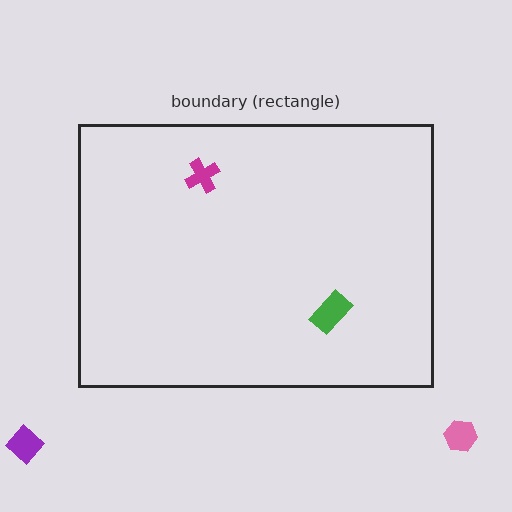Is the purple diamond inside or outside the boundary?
Outside.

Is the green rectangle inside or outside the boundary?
Inside.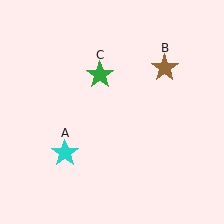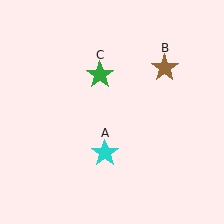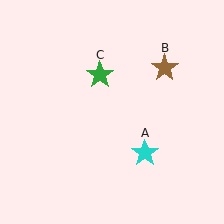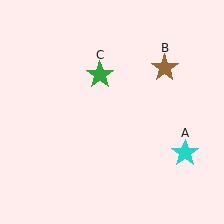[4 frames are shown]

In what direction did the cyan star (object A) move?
The cyan star (object A) moved right.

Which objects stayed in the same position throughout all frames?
Brown star (object B) and green star (object C) remained stationary.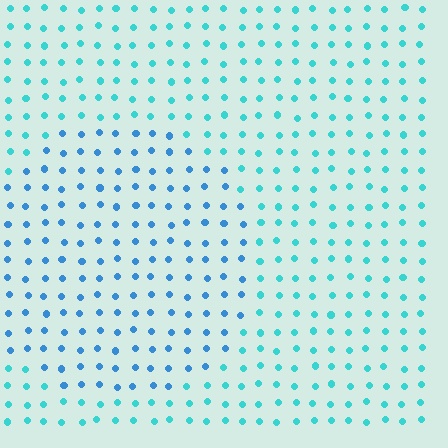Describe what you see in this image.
The image is filled with small cyan elements in a uniform arrangement. A circle-shaped region is visible where the elements are tinted to a slightly different hue, forming a subtle color boundary.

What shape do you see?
I see a circle.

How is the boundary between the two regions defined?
The boundary is defined purely by a slight shift in hue (about 29 degrees). Spacing, size, and orientation are identical on both sides.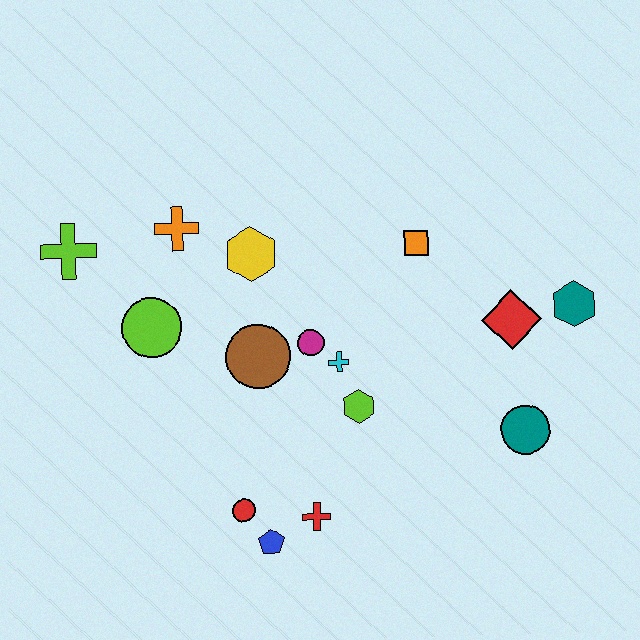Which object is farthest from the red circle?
The teal hexagon is farthest from the red circle.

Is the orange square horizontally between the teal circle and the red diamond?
No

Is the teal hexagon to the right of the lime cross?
Yes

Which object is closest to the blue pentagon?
The red circle is closest to the blue pentagon.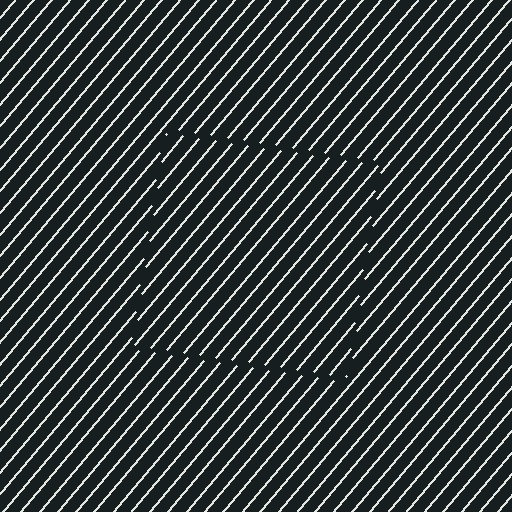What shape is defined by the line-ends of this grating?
An illusory square. The interior of the shape contains the same grating, shifted by half a period — the contour is defined by the phase discontinuity where line-ends from the inner and outer gratings abut.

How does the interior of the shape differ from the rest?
The interior of the shape contains the same grating, shifted by half a period — the contour is defined by the phase discontinuity where line-ends from the inner and outer gratings abut.